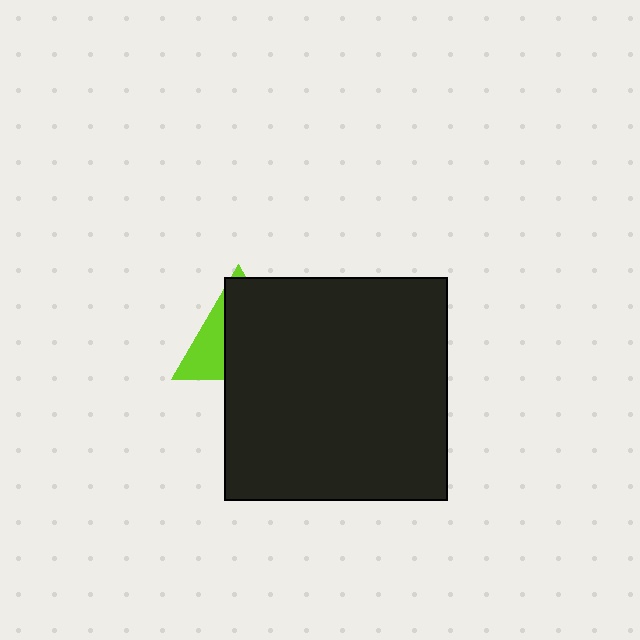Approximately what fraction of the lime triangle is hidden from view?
Roughly 68% of the lime triangle is hidden behind the black square.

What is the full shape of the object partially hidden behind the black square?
The partially hidden object is a lime triangle.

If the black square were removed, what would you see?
You would see the complete lime triangle.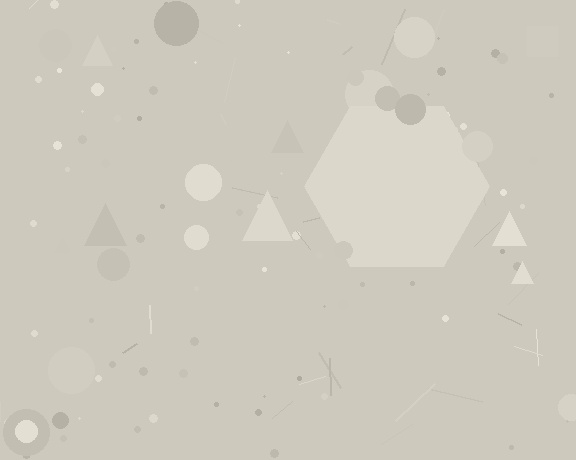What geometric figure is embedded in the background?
A hexagon is embedded in the background.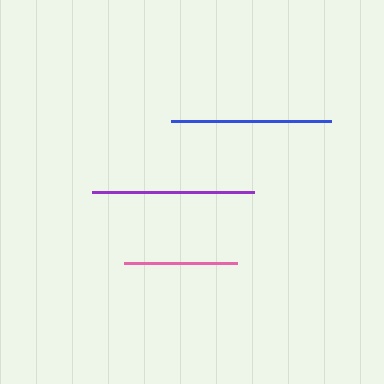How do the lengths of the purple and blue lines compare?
The purple and blue lines are approximately the same length.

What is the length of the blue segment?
The blue segment is approximately 161 pixels long.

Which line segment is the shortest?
The pink line is the shortest at approximately 112 pixels.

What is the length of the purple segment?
The purple segment is approximately 162 pixels long.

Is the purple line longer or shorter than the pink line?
The purple line is longer than the pink line.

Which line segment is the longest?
The purple line is the longest at approximately 162 pixels.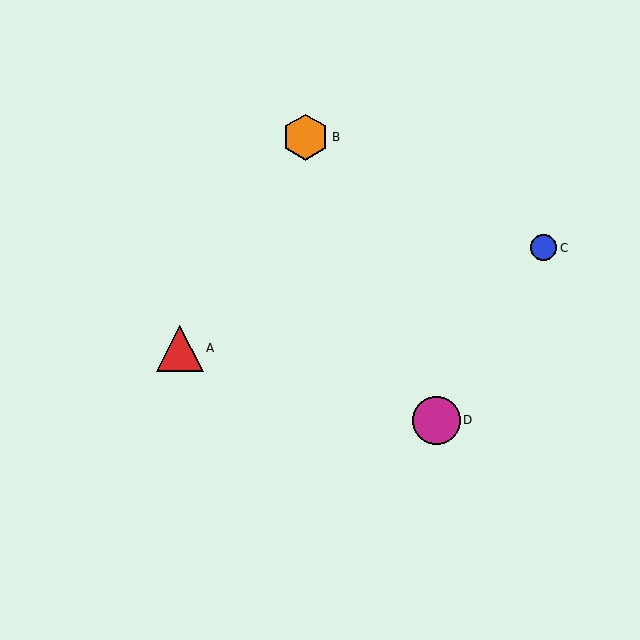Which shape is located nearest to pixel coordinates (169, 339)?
The red triangle (labeled A) at (180, 348) is nearest to that location.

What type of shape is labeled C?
Shape C is a blue circle.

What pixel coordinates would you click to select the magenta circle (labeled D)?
Click at (436, 420) to select the magenta circle D.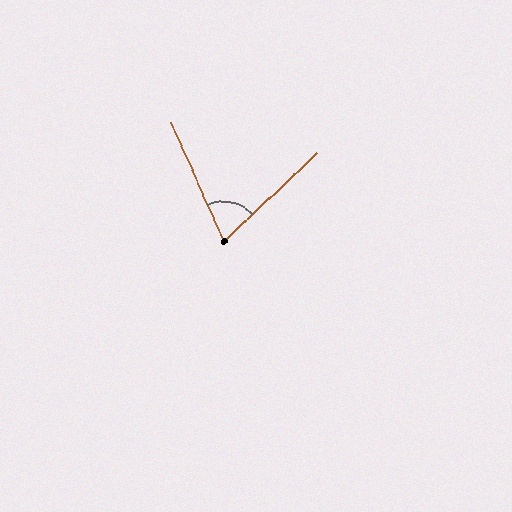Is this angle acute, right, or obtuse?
It is acute.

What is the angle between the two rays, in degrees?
Approximately 71 degrees.